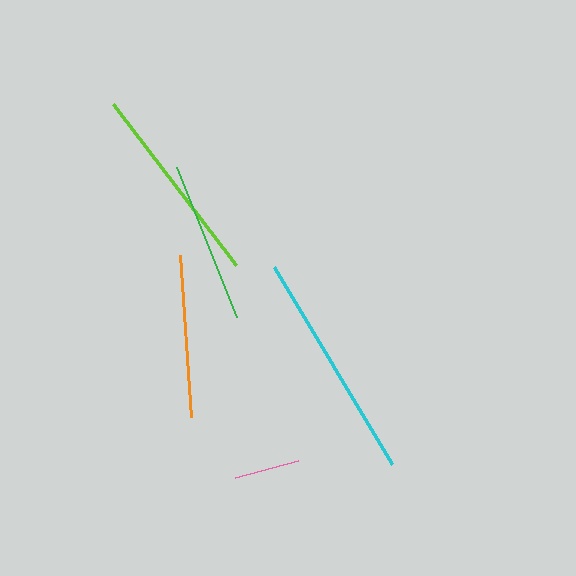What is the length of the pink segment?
The pink segment is approximately 65 pixels long.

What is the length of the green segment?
The green segment is approximately 162 pixels long.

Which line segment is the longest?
The cyan line is the longest at approximately 229 pixels.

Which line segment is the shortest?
The pink line is the shortest at approximately 65 pixels.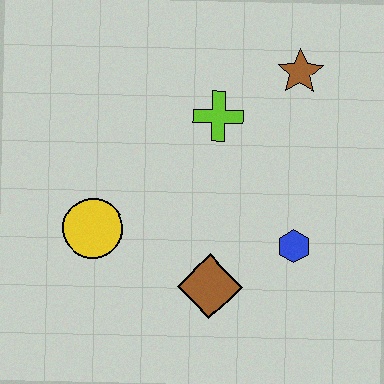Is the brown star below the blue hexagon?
No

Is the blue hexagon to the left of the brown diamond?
No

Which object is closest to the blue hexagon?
The brown diamond is closest to the blue hexagon.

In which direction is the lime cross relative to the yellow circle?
The lime cross is to the right of the yellow circle.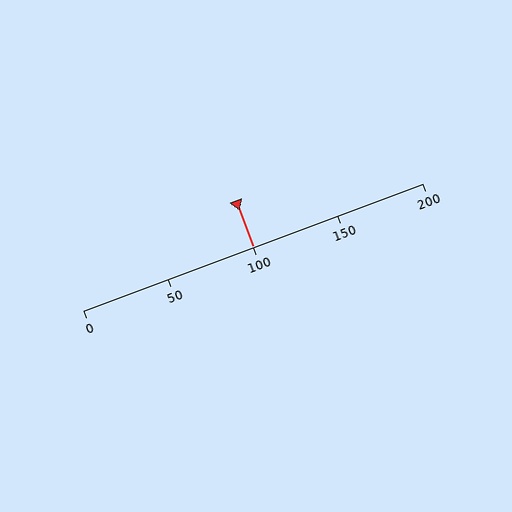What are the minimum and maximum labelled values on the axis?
The axis runs from 0 to 200.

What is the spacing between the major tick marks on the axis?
The major ticks are spaced 50 apart.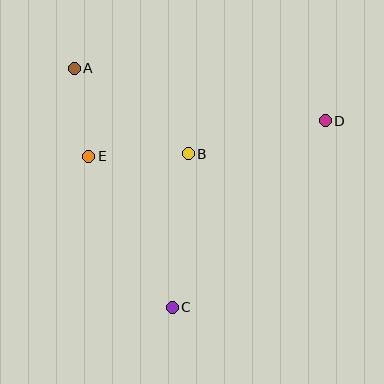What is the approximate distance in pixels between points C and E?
The distance between C and E is approximately 173 pixels.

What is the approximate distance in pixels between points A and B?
The distance between A and B is approximately 143 pixels.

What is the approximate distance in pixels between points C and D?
The distance between C and D is approximately 241 pixels.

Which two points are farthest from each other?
Points A and C are farthest from each other.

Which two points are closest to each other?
Points A and E are closest to each other.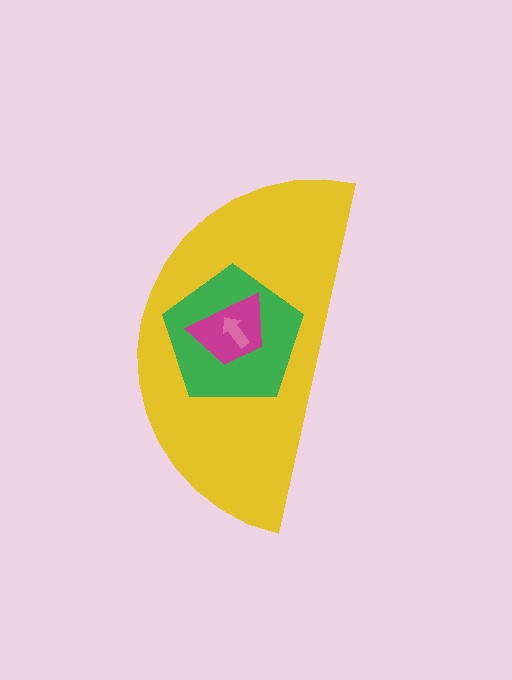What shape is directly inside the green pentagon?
The magenta trapezoid.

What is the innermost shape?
The pink arrow.